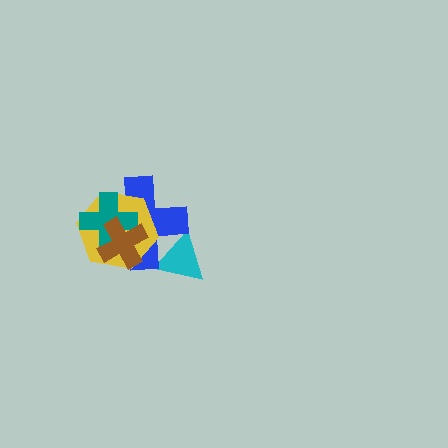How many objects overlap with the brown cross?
3 objects overlap with the brown cross.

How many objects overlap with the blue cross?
4 objects overlap with the blue cross.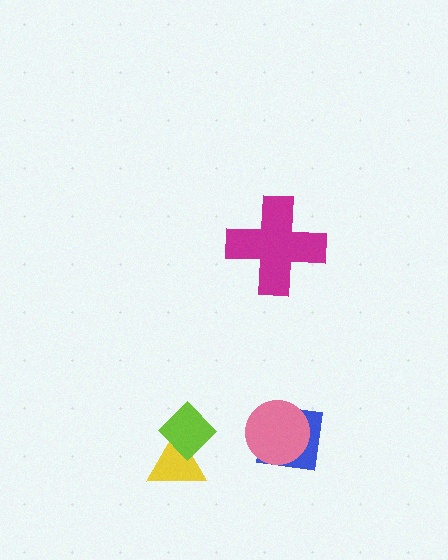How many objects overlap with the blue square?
1 object overlaps with the blue square.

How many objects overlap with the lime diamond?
1 object overlaps with the lime diamond.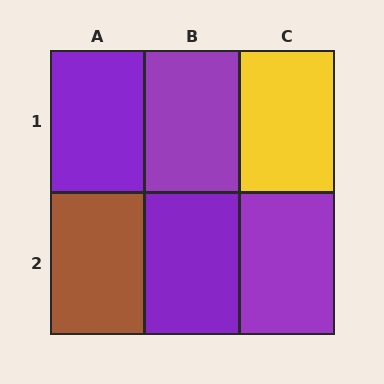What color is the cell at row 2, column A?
Brown.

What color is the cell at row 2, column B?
Purple.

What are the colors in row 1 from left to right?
Purple, purple, yellow.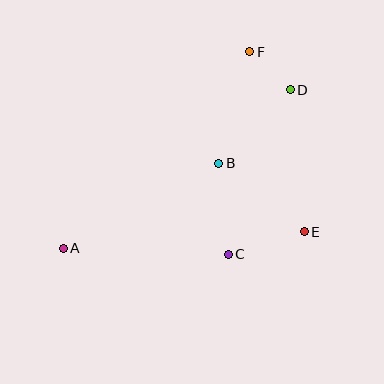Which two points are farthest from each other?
Points A and D are farthest from each other.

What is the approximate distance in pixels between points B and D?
The distance between B and D is approximately 102 pixels.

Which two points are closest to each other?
Points D and F are closest to each other.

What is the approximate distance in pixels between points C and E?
The distance between C and E is approximately 80 pixels.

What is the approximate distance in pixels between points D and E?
The distance between D and E is approximately 143 pixels.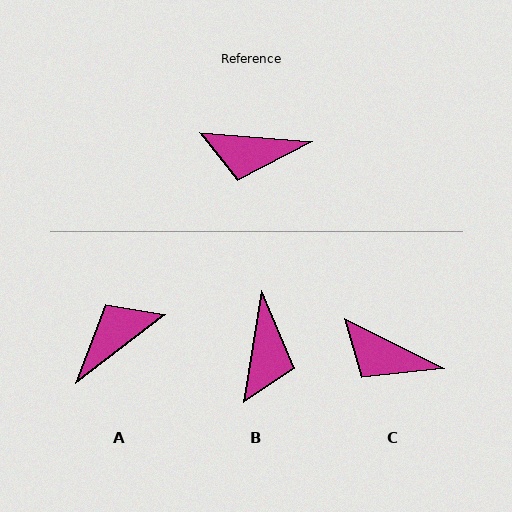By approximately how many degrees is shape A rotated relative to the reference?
Approximately 138 degrees clockwise.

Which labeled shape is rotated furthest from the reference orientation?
A, about 138 degrees away.